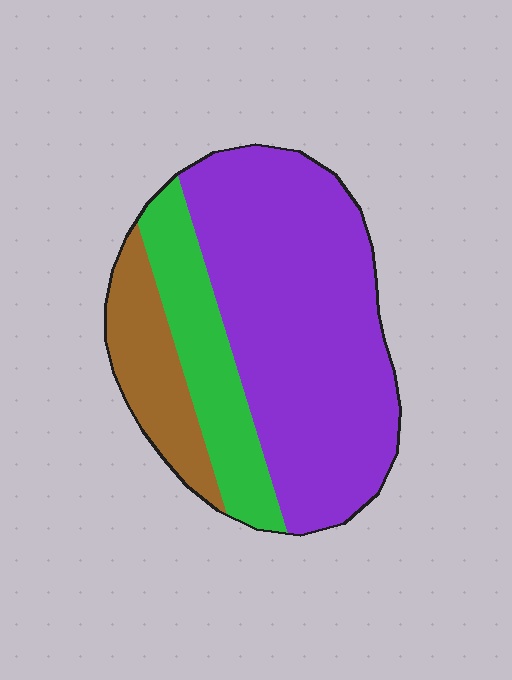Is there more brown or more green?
Green.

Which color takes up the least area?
Brown, at roughly 15%.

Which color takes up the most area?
Purple, at roughly 65%.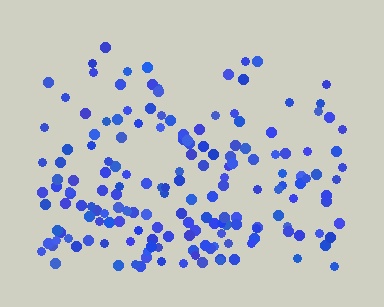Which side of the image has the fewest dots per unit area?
The top.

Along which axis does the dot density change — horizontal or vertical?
Vertical.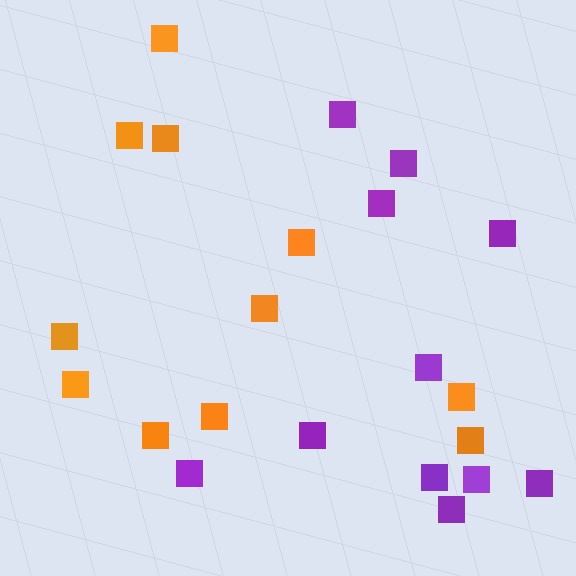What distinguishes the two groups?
There are 2 groups: one group of purple squares (11) and one group of orange squares (11).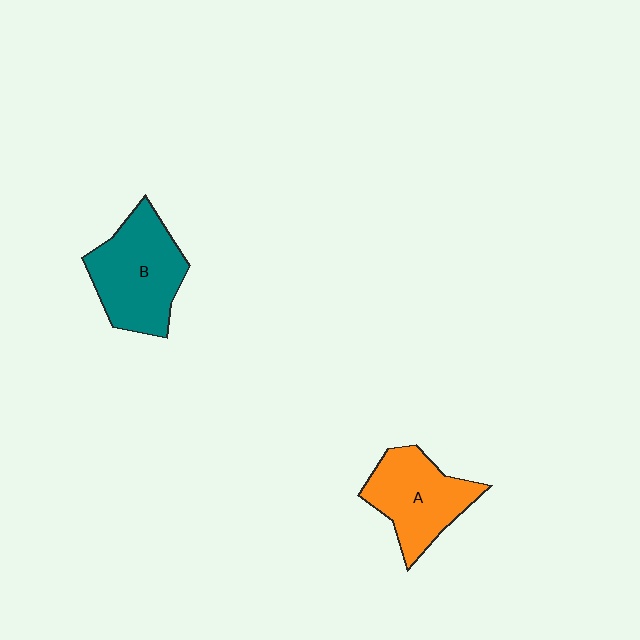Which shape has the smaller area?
Shape A (orange).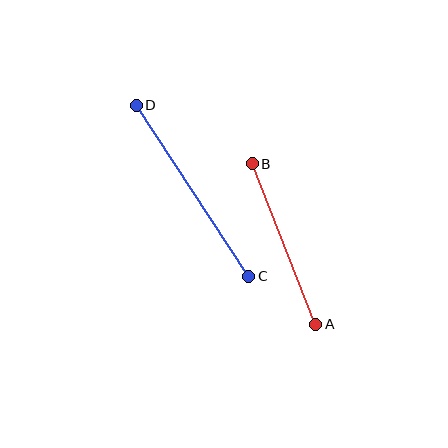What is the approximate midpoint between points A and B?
The midpoint is at approximately (284, 244) pixels.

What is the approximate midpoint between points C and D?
The midpoint is at approximately (192, 191) pixels.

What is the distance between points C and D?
The distance is approximately 205 pixels.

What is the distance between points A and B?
The distance is approximately 173 pixels.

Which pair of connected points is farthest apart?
Points C and D are farthest apart.